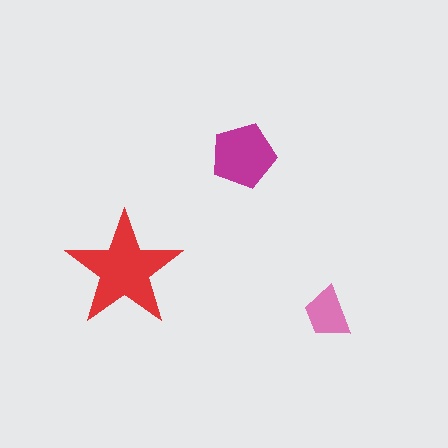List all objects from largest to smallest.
The red star, the magenta pentagon, the pink trapezoid.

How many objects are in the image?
There are 3 objects in the image.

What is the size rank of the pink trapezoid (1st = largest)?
3rd.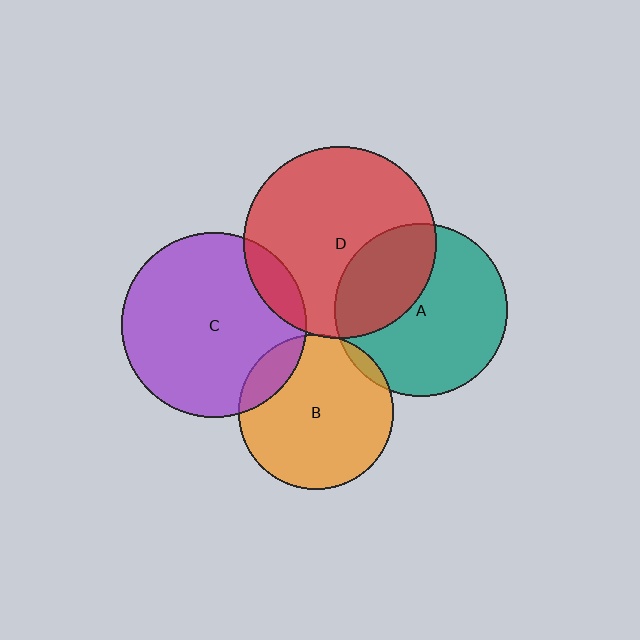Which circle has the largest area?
Circle D (red).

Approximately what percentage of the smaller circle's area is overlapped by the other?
Approximately 10%.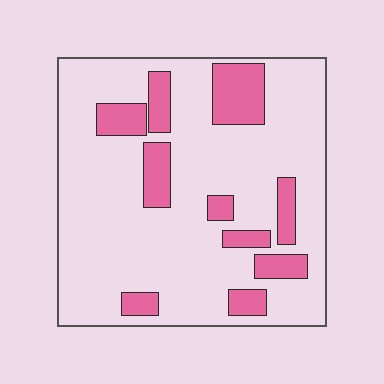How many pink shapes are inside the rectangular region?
10.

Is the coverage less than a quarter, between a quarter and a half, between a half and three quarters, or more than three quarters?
Less than a quarter.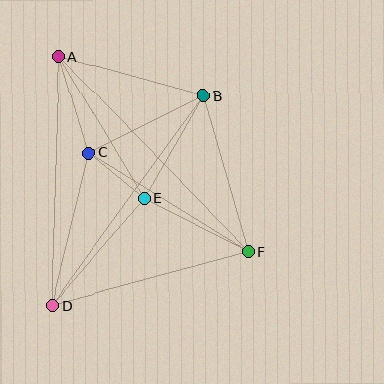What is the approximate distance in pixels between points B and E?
The distance between B and E is approximately 118 pixels.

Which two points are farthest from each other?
Points A and F are farthest from each other.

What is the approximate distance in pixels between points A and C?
The distance between A and C is approximately 101 pixels.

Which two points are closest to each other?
Points C and E are closest to each other.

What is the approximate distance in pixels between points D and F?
The distance between D and F is approximately 204 pixels.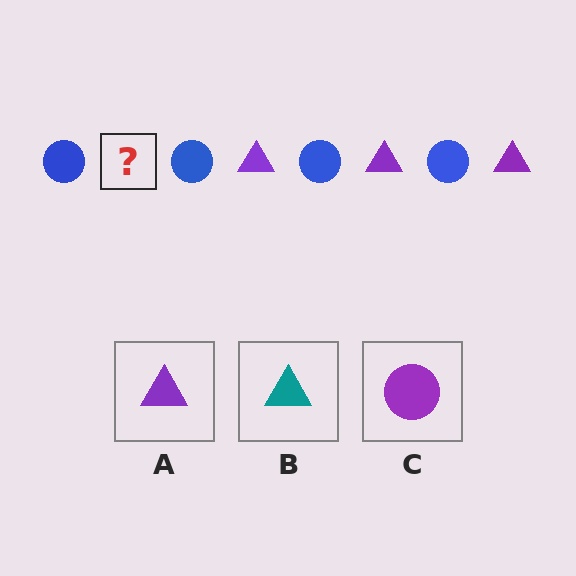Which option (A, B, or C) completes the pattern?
A.